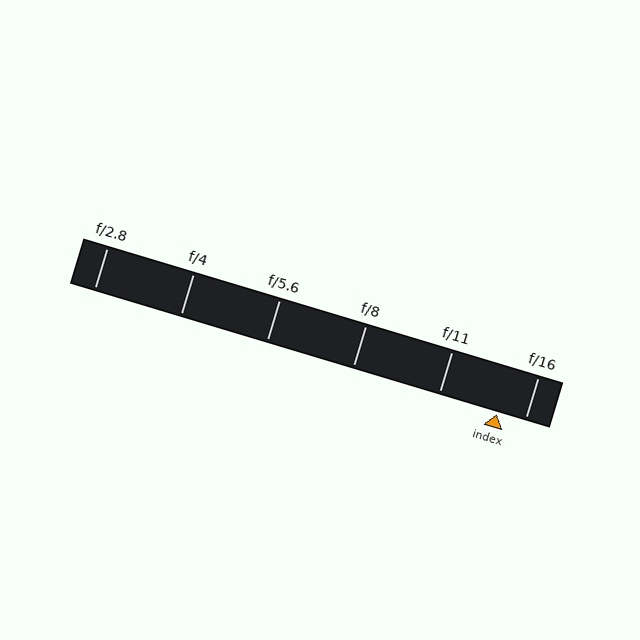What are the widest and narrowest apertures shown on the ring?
The widest aperture shown is f/2.8 and the narrowest is f/16.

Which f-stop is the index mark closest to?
The index mark is closest to f/16.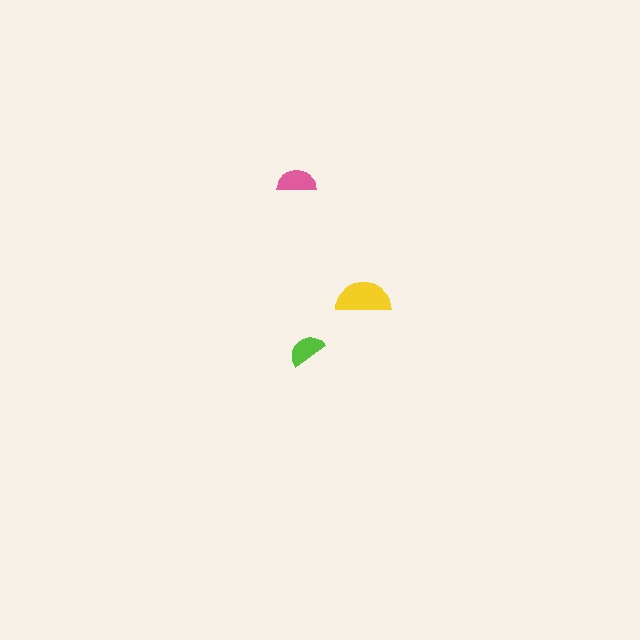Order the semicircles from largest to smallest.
the yellow one, the pink one, the lime one.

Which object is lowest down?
The lime semicircle is bottommost.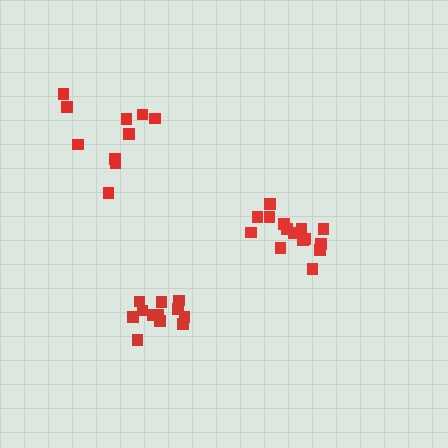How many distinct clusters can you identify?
There are 3 distinct clusters.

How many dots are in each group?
Group 1: 13 dots, Group 2: 10 dots, Group 3: 15 dots (38 total).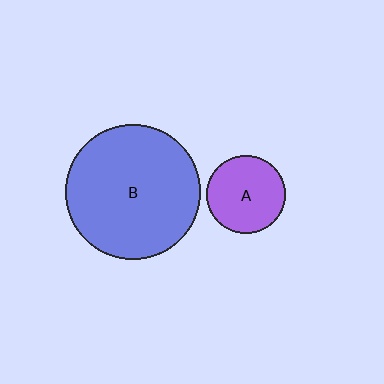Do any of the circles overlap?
No, none of the circles overlap.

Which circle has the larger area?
Circle B (blue).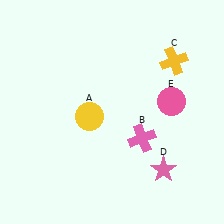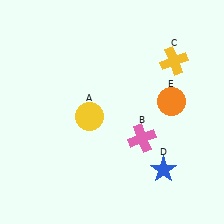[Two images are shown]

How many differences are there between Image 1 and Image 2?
There are 2 differences between the two images.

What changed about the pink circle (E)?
In Image 1, E is pink. In Image 2, it changed to orange.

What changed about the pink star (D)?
In Image 1, D is pink. In Image 2, it changed to blue.